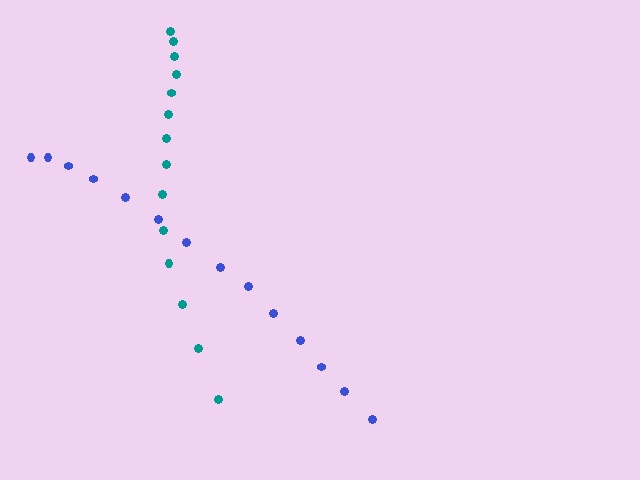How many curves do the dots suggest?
There are 2 distinct paths.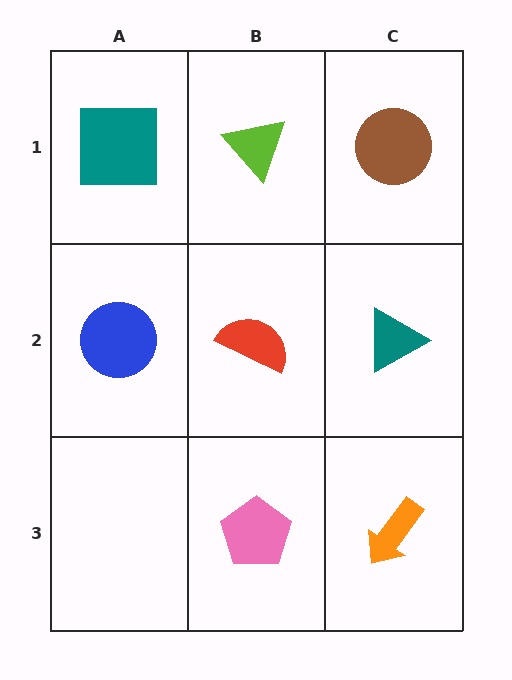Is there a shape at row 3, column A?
No, that cell is empty.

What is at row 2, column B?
A red semicircle.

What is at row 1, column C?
A brown circle.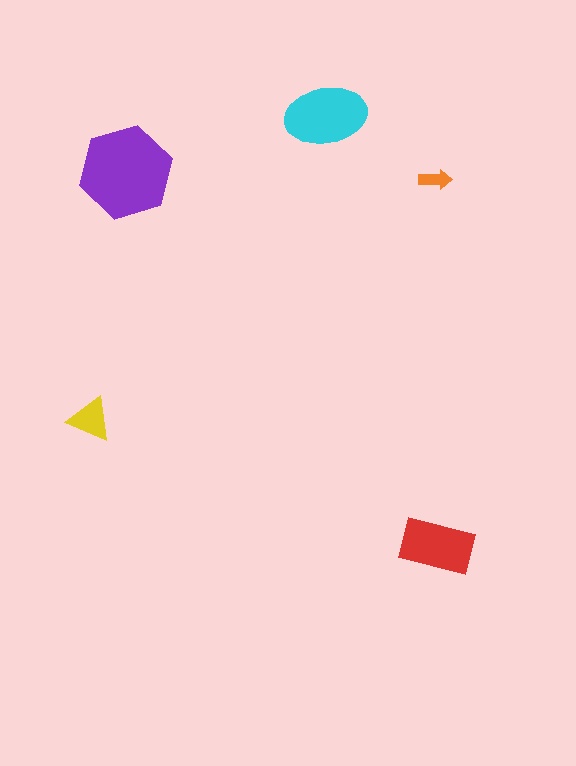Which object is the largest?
The purple hexagon.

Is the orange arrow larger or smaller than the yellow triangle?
Smaller.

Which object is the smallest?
The orange arrow.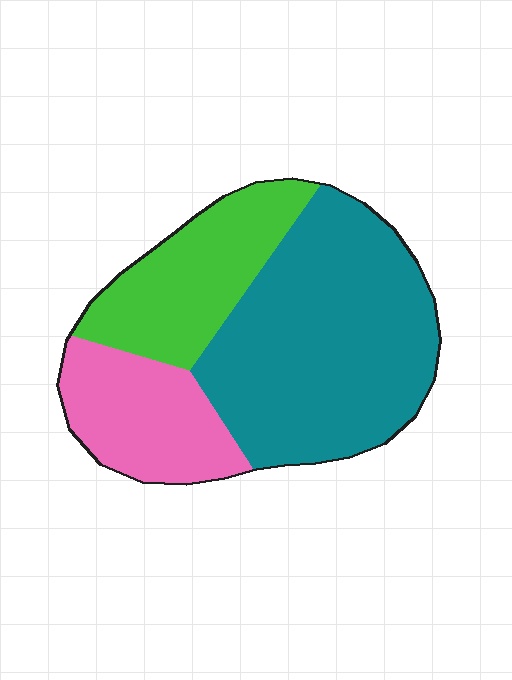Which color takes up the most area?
Teal, at roughly 55%.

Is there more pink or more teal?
Teal.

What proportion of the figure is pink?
Pink covers 21% of the figure.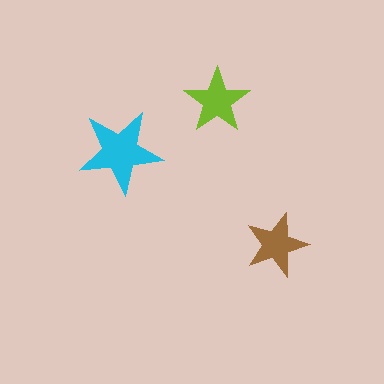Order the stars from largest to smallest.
the cyan one, the lime one, the brown one.